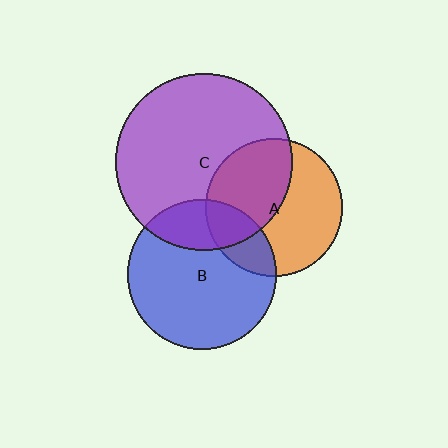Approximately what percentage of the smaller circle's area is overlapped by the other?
Approximately 25%.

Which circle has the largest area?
Circle C (purple).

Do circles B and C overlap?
Yes.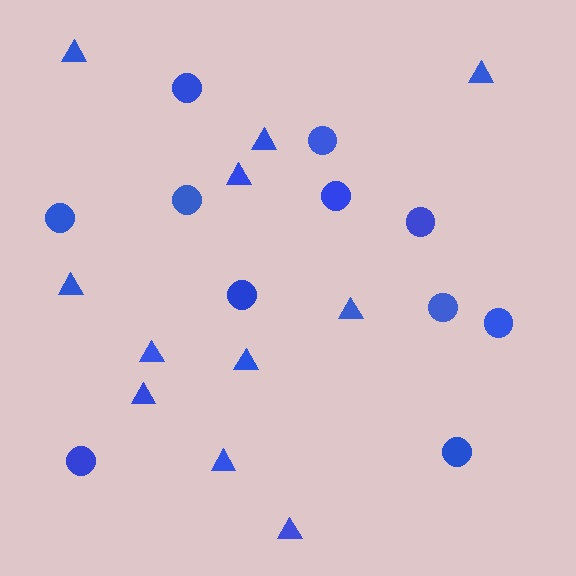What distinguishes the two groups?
There are 2 groups: one group of triangles (11) and one group of circles (11).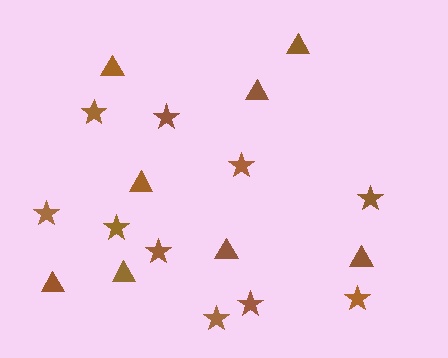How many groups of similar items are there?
There are 2 groups: one group of stars (10) and one group of triangles (8).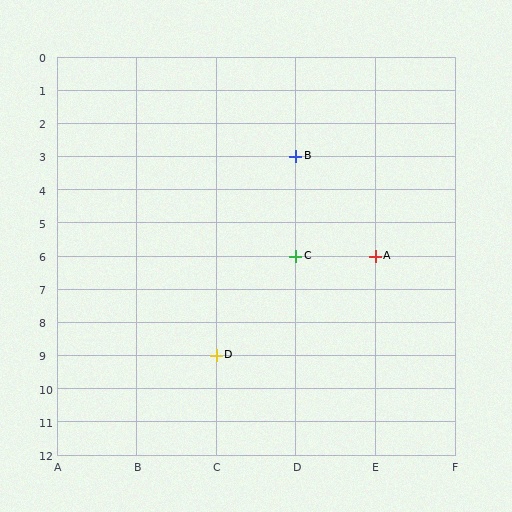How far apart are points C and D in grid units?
Points C and D are 1 column and 3 rows apart (about 3.2 grid units diagonally).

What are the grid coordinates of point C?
Point C is at grid coordinates (D, 6).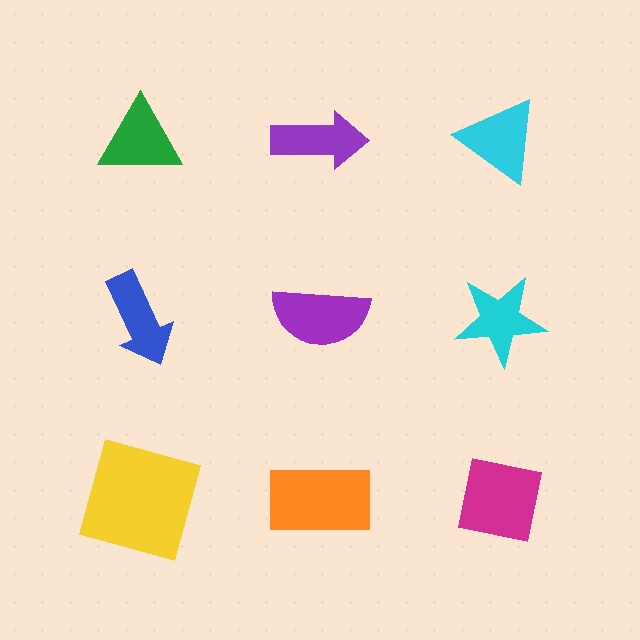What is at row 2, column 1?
A blue arrow.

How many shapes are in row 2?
3 shapes.